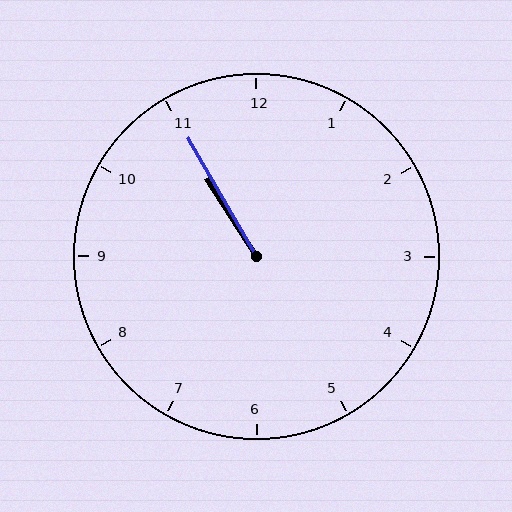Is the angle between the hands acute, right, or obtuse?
It is acute.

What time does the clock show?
10:55.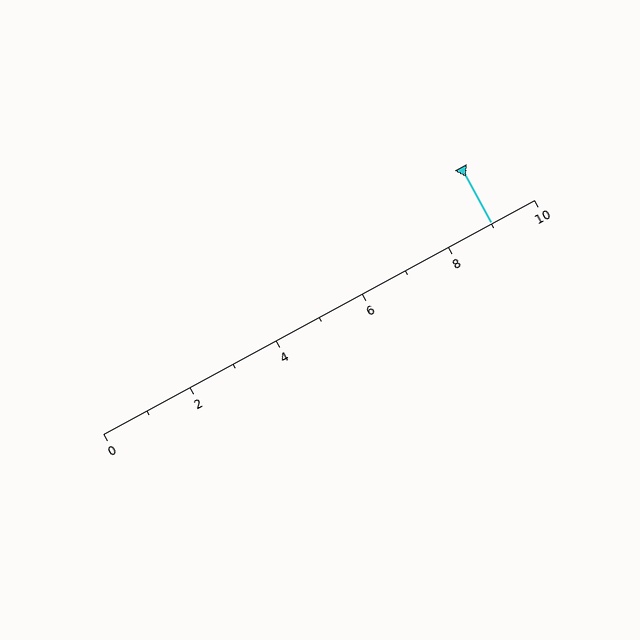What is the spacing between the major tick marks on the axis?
The major ticks are spaced 2 apart.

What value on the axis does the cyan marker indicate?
The marker indicates approximately 9.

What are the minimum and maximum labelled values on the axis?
The axis runs from 0 to 10.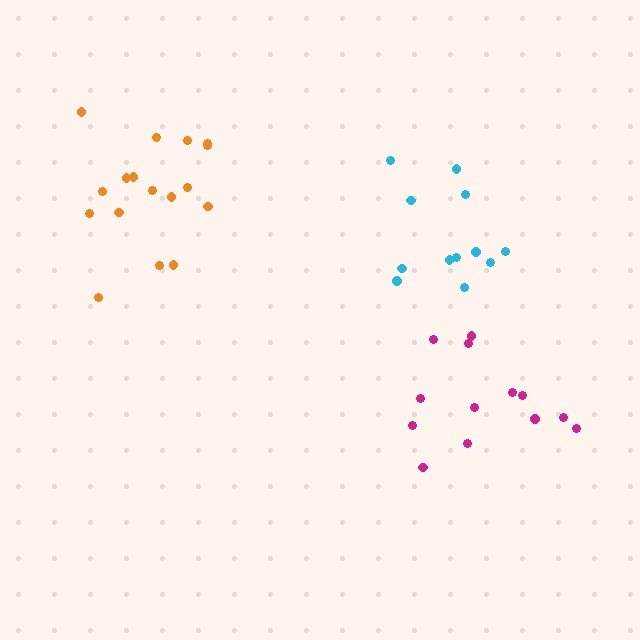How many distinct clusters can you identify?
There are 3 distinct clusters.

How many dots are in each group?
Group 1: 12 dots, Group 2: 17 dots, Group 3: 13 dots (42 total).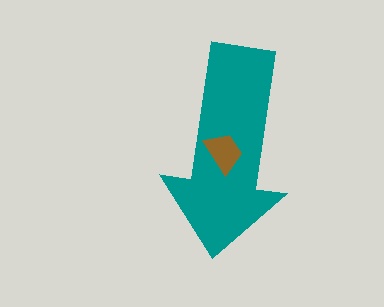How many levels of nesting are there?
2.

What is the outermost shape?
The teal arrow.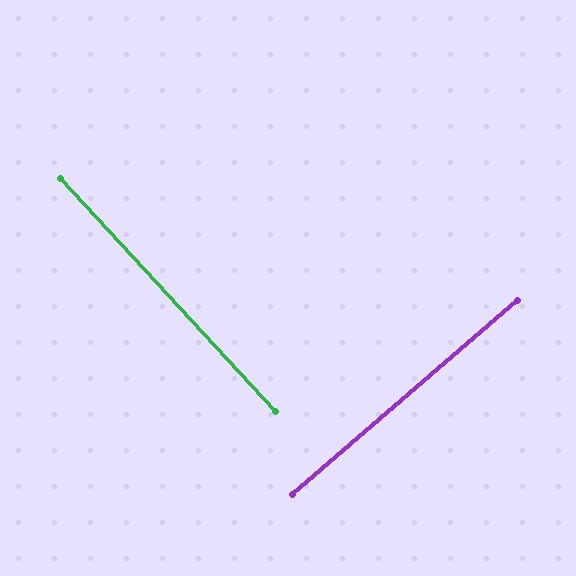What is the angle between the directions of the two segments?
Approximately 88 degrees.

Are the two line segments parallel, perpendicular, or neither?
Perpendicular — they meet at approximately 88°.